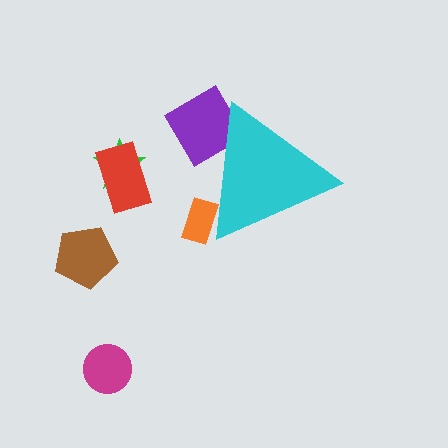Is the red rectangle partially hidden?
No, the red rectangle is fully visible.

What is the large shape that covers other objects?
A cyan triangle.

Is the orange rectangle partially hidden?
Yes, the orange rectangle is partially hidden behind the cyan triangle.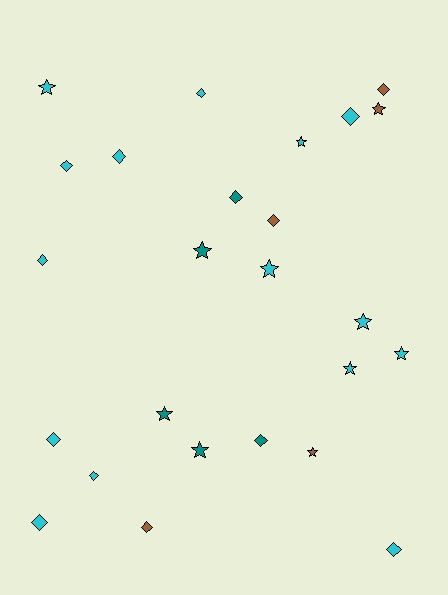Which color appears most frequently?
Cyan, with 15 objects.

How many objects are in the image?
There are 25 objects.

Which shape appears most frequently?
Diamond, with 14 objects.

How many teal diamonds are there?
There are 2 teal diamonds.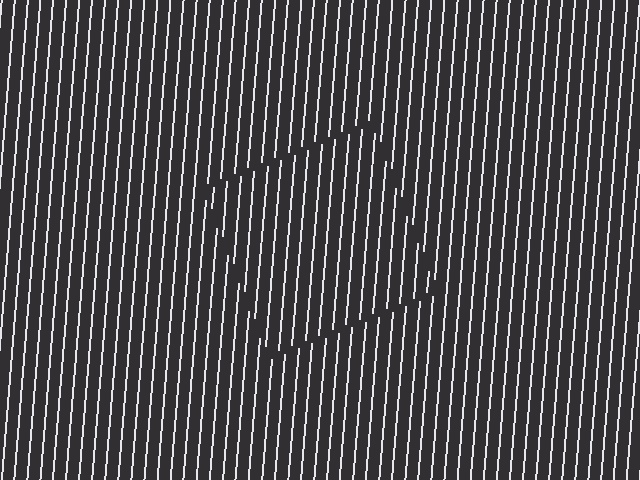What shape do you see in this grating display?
An illusory square. The interior of the shape contains the same grating, shifted by half a period — the contour is defined by the phase discontinuity where line-ends from the inner and outer gratings abut.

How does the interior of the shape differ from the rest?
The interior of the shape contains the same grating, shifted by half a period — the contour is defined by the phase discontinuity where line-ends from the inner and outer gratings abut.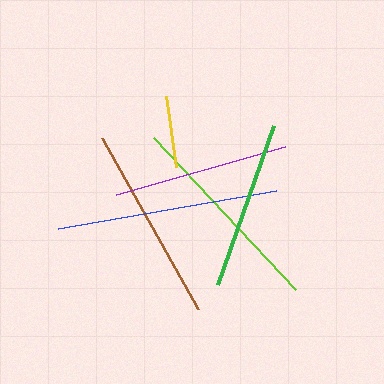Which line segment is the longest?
The blue line is the longest at approximately 222 pixels.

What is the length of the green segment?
The green segment is approximately 168 pixels long.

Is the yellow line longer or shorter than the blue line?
The blue line is longer than the yellow line.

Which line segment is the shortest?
The yellow line is the shortest at approximately 71 pixels.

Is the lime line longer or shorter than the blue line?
The blue line is longer than the lime line.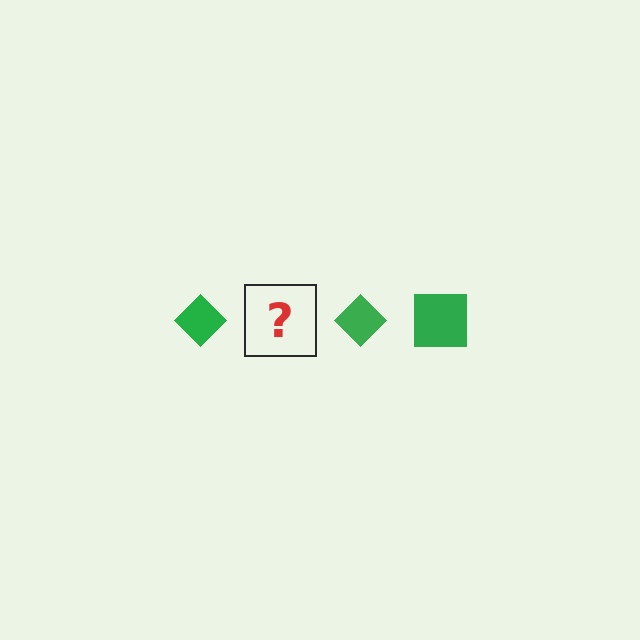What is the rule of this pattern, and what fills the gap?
The rule is that the pattern cycles through diamond, square shapes in green. The gap should be filled with a green square.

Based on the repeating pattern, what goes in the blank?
The blank should be a green square.